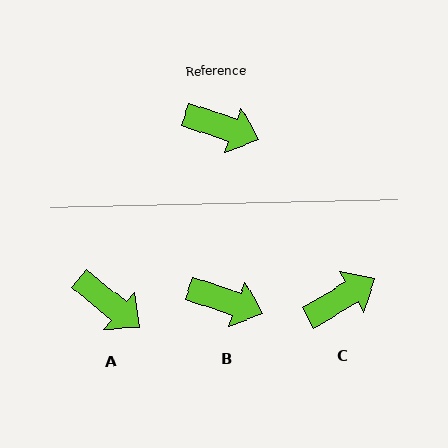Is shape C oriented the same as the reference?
No, it is off by about 50 degrees.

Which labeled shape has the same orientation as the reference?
B.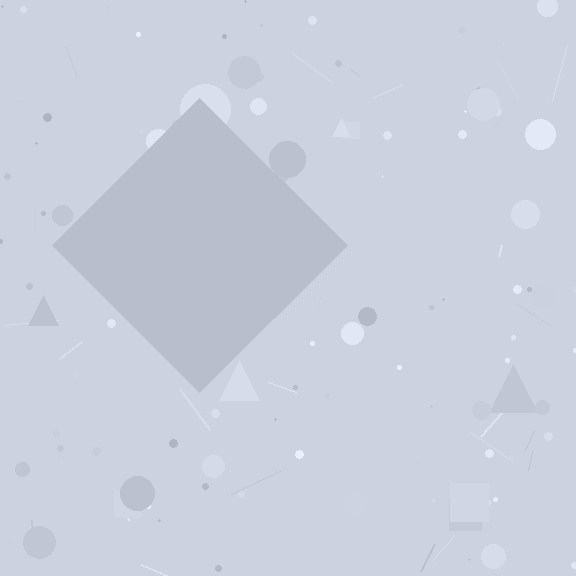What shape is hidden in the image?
A diamond is hidden in the image.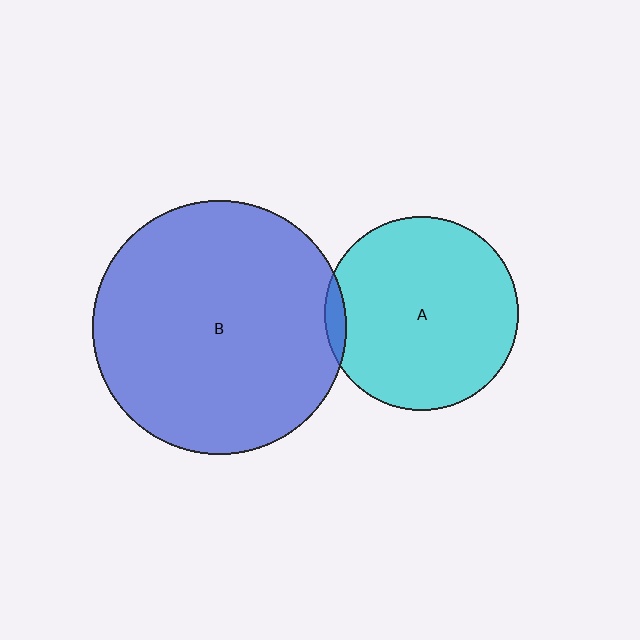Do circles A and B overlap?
Yes.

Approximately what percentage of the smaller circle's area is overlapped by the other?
Approximately 5%.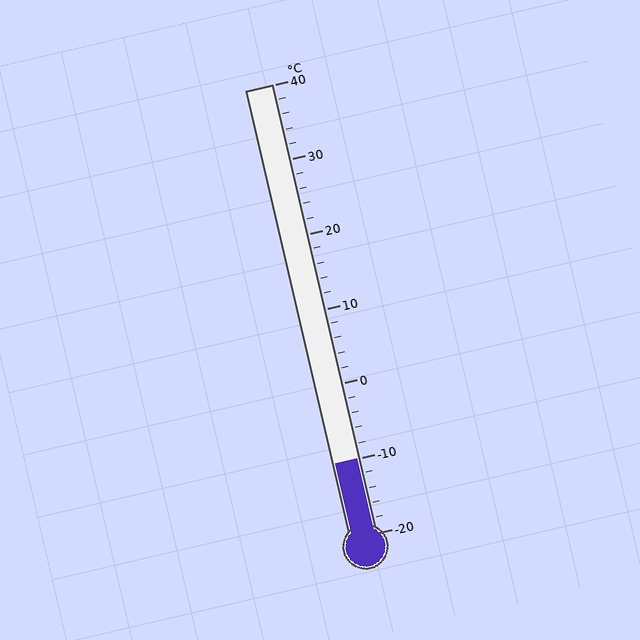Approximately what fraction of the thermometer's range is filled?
The thermometer is filled to approximately 15% of its range.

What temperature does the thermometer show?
The thermometer shows approximately -10°C.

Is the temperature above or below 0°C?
The temperature is below 0°C.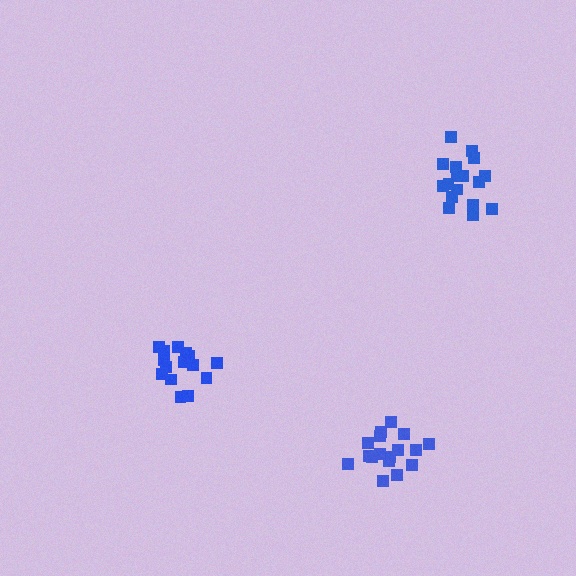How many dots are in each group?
Group 1: 17 dots, Group 2: 15 dots, Group 3: 17 dots (49 total).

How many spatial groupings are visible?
There are 3 spatial groupings.